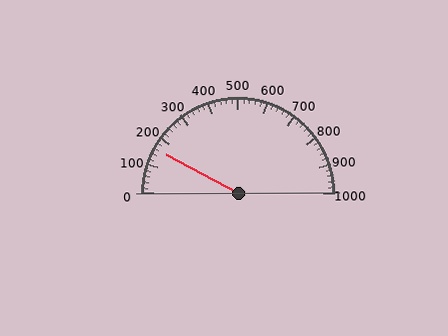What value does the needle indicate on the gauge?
The needle indicates approximately 160.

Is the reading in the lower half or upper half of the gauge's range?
The reading is in the lower half of the range (0 to 1000).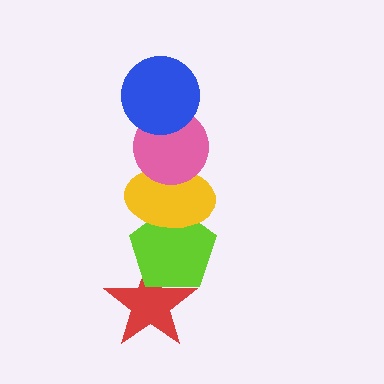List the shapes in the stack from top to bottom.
From top to bottom: the blue circle, the pink circle, the yellow ellipse, the lime pentagon, the red star.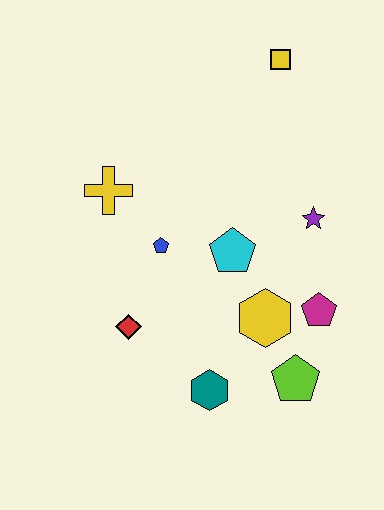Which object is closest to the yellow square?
The purple star is closest to the yellow square.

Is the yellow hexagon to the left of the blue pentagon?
No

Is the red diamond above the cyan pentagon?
No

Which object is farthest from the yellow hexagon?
The yellow square is farthest from the yellow hexagon.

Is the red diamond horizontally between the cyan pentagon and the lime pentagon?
No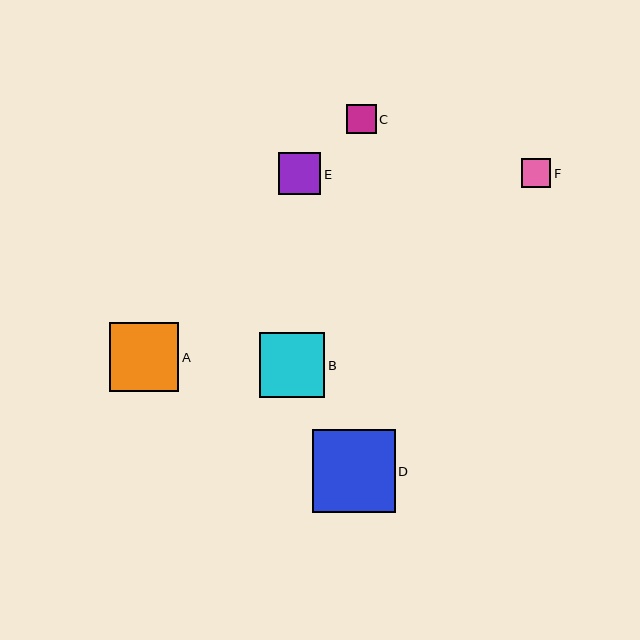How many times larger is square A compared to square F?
Square A is approximately 2.4 times the size of square F.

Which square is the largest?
Square D is the largest with a size of approximately 83 pixels.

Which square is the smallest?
Square F is the smallest with a size of approximately 29 pixels.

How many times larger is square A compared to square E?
Square A is approximately 1.7 times the size of square E.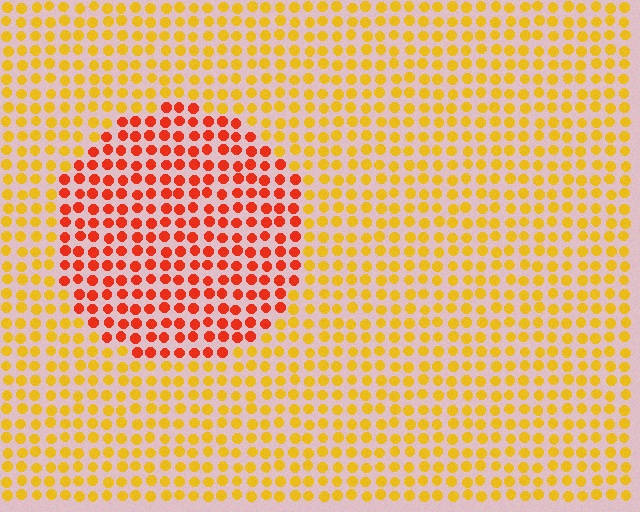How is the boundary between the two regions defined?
The boundary is defined purely by a slight shift in hue (about 41 degrees). Spacing, size, and orientation are identical on both sides.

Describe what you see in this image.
The image is filled with small yellow elements in a uniform arrangement. A circle-shaped region is visible where the elements are tinted to a slightly different hue, forming a subtle color boundary.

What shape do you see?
I see a circle.